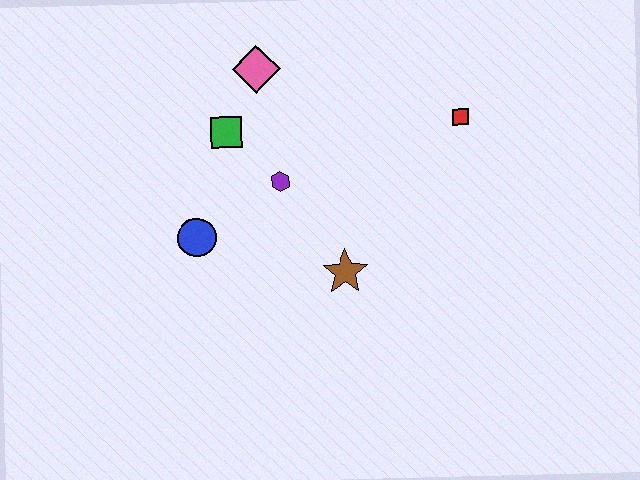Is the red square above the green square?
Yes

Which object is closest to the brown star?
The purple hexagon is closest to the brown star.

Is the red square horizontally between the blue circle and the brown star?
No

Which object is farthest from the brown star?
The pink diamond is farthest from the brown star.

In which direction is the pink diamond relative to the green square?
The pink diamond is above the green square.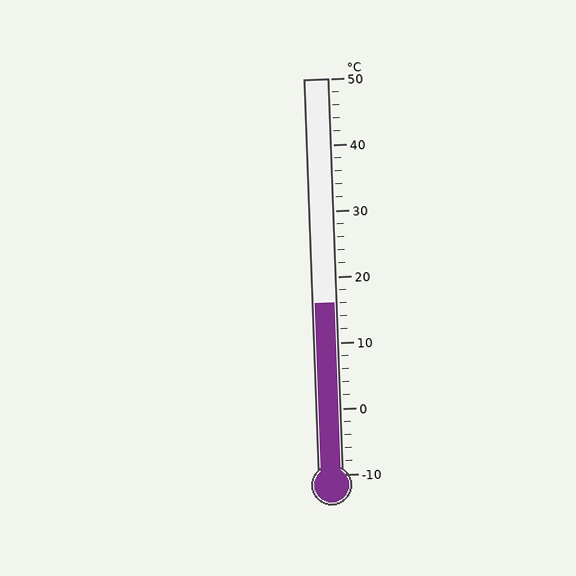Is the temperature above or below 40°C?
The temperature is below 40°C.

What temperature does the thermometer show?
The thermometer shows approximately 16°C.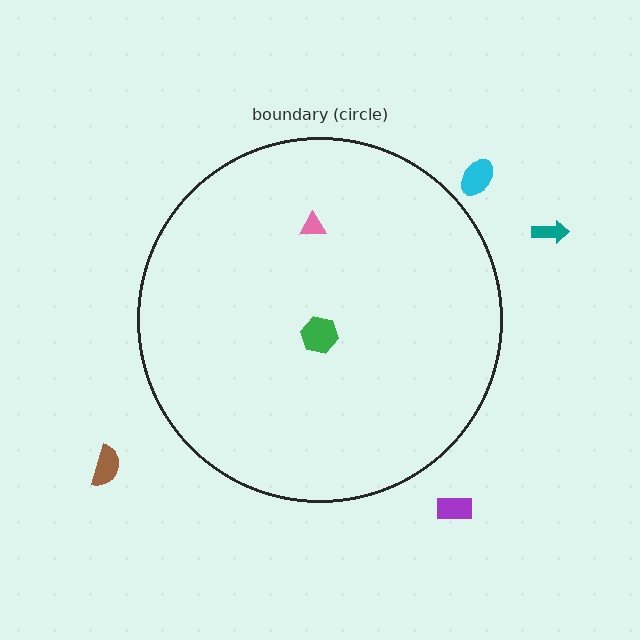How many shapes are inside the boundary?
2 inside, 4 outside.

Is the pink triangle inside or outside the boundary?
Inside.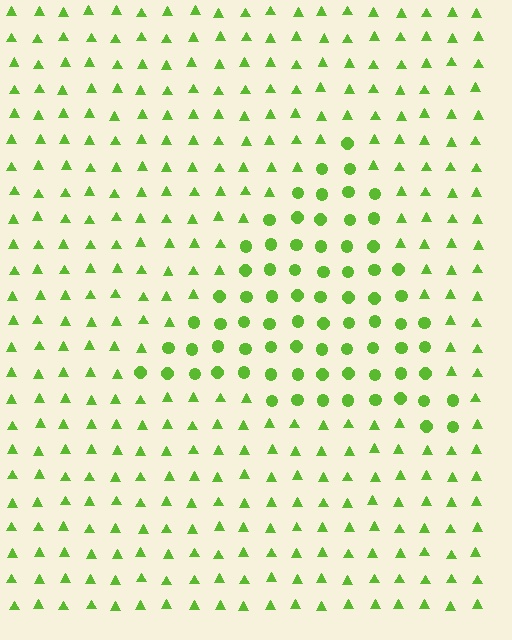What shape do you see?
I see a triangle.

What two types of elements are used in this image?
The image uses circles inside the triangle region and triangles outside it.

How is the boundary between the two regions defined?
The boundary is defined by a change in element shape: circles inside vs. triangles outside. All elements share the same color and spacing.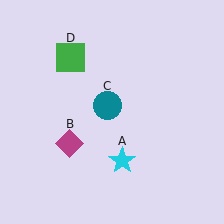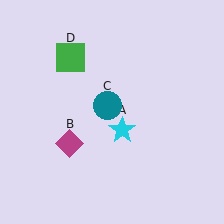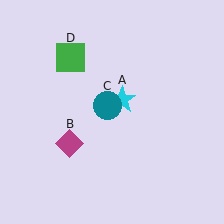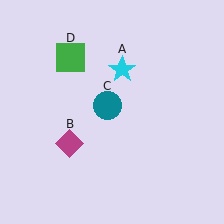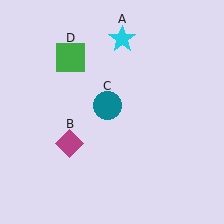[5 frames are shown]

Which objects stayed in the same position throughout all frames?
Magenta diamond (object B) and teal circle (object C) and green square (object D) remained stationary.